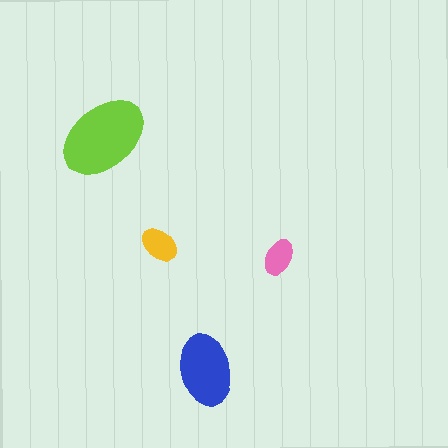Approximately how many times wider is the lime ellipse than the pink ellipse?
About 2.5 times wider.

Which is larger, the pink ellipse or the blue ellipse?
The blue one.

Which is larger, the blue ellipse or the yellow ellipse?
The blue one.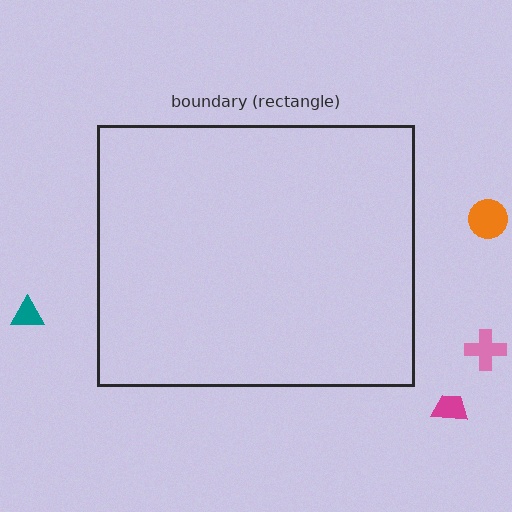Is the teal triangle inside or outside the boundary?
Outside.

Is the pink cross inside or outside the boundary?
Outside.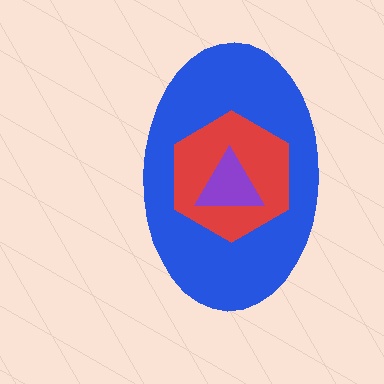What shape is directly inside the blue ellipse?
The red hexagon.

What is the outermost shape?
The blue ellipse.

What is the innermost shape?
The purple triangle.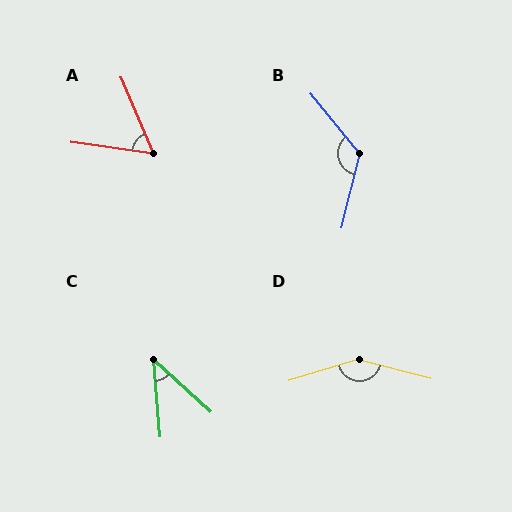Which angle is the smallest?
C, at approximately 43 degrees.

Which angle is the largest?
D, at approximately 149 degrees.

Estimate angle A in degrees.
Approximately 59 degrees.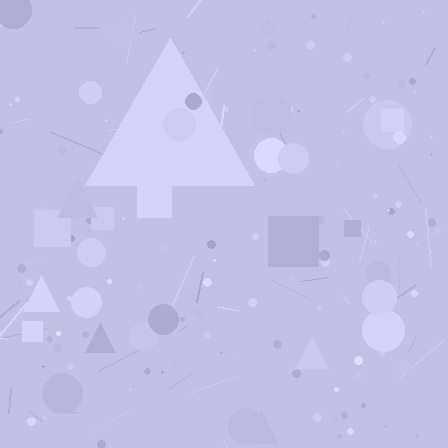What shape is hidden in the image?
A triangle is hidden in the image.